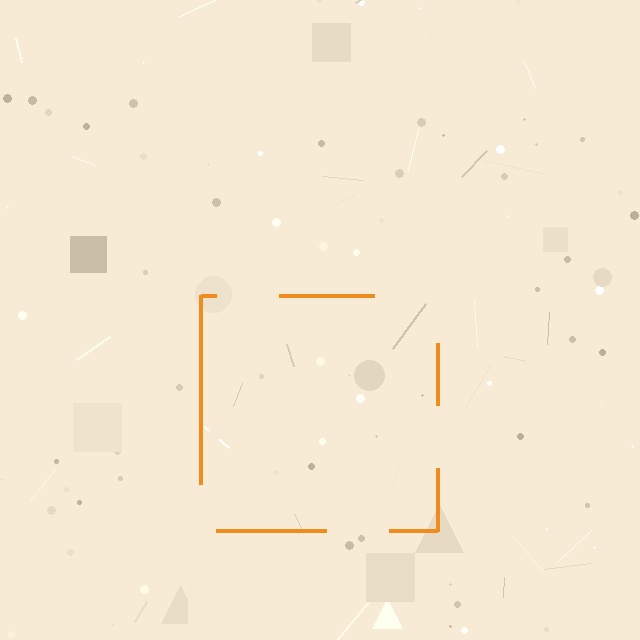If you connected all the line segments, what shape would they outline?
They would outline a square.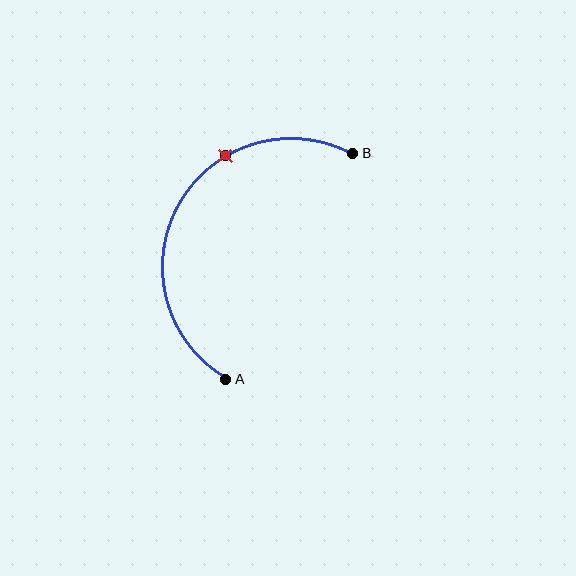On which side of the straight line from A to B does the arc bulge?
The arc bulges to the left of the straight line connecting A and B.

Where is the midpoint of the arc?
The arc midpoint is the point on the curve farthest from the straight line joining A and B. It sits to the left of that line.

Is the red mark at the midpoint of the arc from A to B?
No. The red mark lies on the arc but is closer to endpoint B. The arc midpoint would be at the point on the curve equidistant along the arc from both A and B.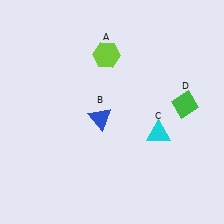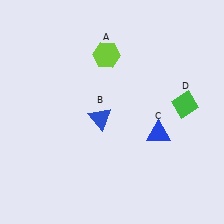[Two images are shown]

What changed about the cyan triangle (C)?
In Image 1, C is cyan. In Image 2, it changed to blue.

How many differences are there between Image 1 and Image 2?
There is 1 difference between the two images.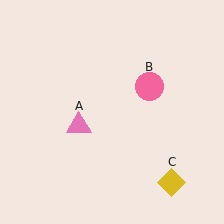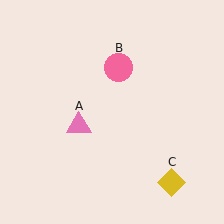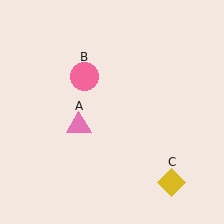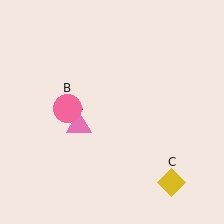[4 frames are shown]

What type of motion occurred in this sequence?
The pink circle (object B) rotated counterclockwise around the center of the scene.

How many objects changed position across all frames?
1 object changed position: pink circle (object B).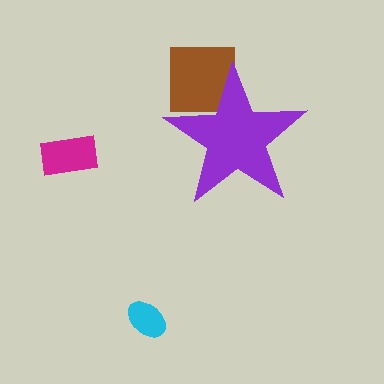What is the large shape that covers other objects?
A purple star.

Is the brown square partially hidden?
Yes, the brown square is partially hidden behind the purple star.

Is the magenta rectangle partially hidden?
No, the magenta rectangle is fully visible.